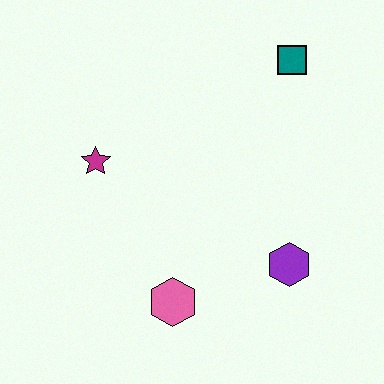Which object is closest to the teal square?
The purple hexagon is closest to the teal square.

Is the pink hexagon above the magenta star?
No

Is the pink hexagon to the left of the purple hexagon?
Yes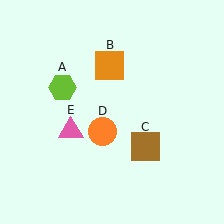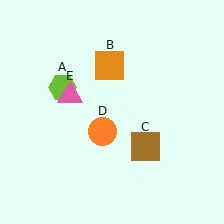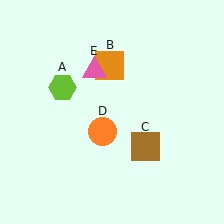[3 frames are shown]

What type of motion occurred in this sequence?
The pink triangle (object E) rotated clockwise around the center of the scene.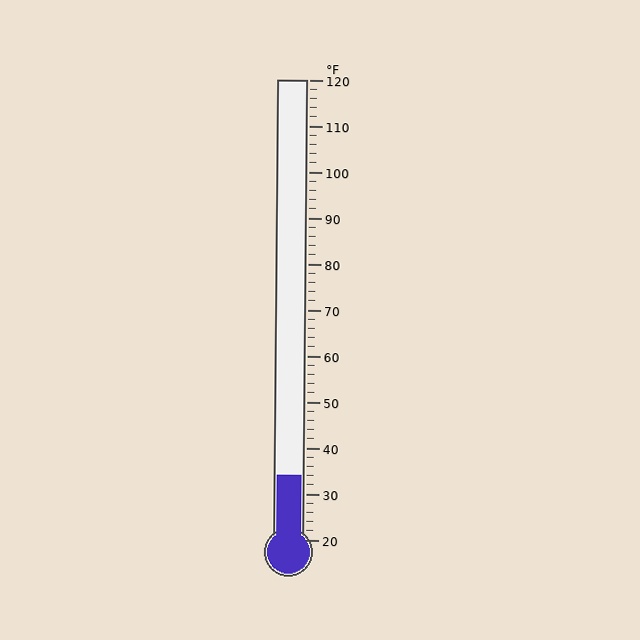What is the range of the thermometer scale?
The thermometer scale ranges from 20°F to 120°F.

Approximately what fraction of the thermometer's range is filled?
The thermometer is filled to approximately 15% of its range.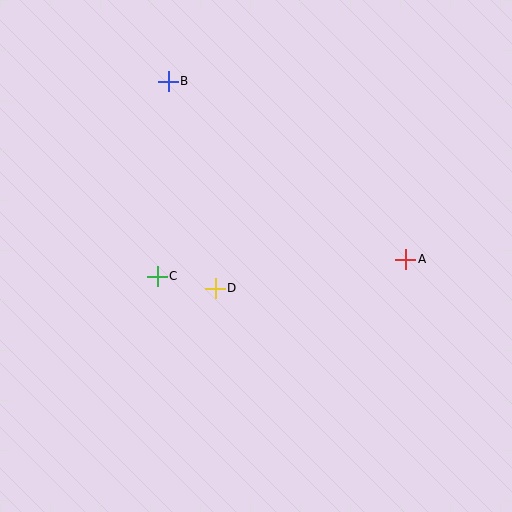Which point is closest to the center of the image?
Point D at (215, 288) is closest to the center.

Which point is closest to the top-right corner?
Point A is closest to the top-right corner.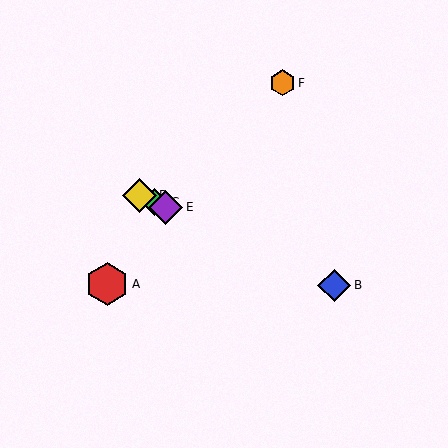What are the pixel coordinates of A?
Object A is at (107, 284).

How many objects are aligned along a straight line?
4 objects (B, C, D, E) are aligned along a straight line.